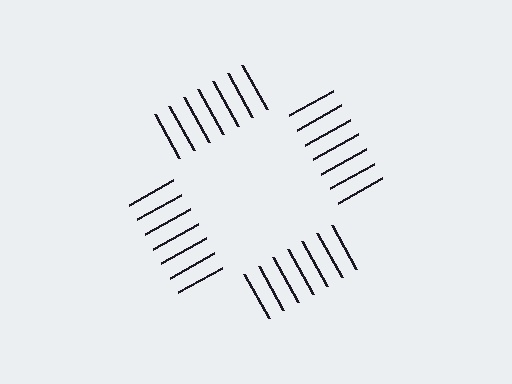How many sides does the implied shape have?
4 sides — the line-ends trace a square.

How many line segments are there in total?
28 — 7 along each of the 4 edges.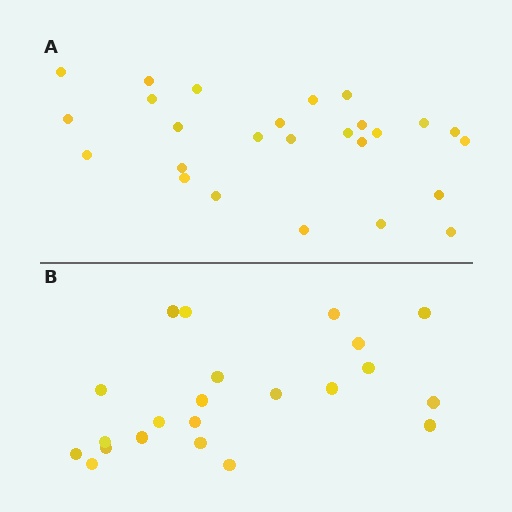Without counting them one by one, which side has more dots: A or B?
Region A (the top region) has more dots.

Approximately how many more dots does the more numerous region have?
Region A has about 4 more dots than region B.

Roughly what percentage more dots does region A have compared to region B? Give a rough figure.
About 20% more.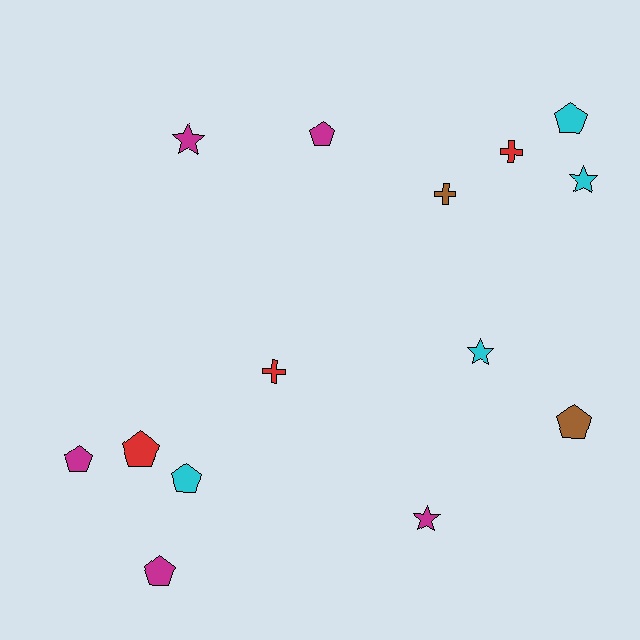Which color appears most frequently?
Magenta, with 5 objects.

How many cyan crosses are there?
There are no cyan crosses.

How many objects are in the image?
There are 14 objects.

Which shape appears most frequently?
Pentagon, with 7 objects.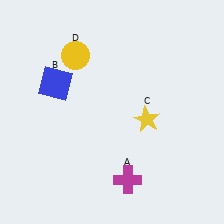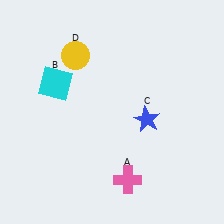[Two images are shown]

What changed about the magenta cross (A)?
In Image 1, A is magenta. In Image 2, it changed to pink.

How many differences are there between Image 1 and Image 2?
There are 3 differences between the two images.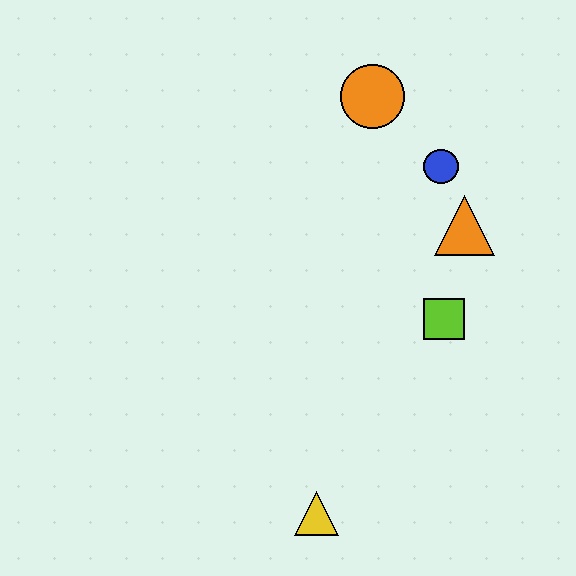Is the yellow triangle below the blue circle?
Yes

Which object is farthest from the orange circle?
The yellow triangle is farthest from the orange circle.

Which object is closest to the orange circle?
The blue circle is closest to the orange circle.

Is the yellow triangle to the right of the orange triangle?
No